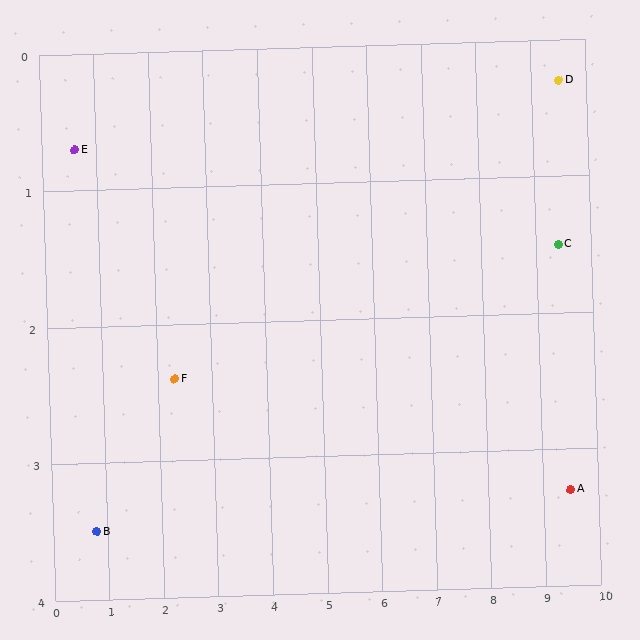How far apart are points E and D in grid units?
Points E and D are about 8.9 grid units apart.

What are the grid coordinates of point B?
Point B is at approximately (0.8, 3.5).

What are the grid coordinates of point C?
Point C is at approximately (9.4, 1.5).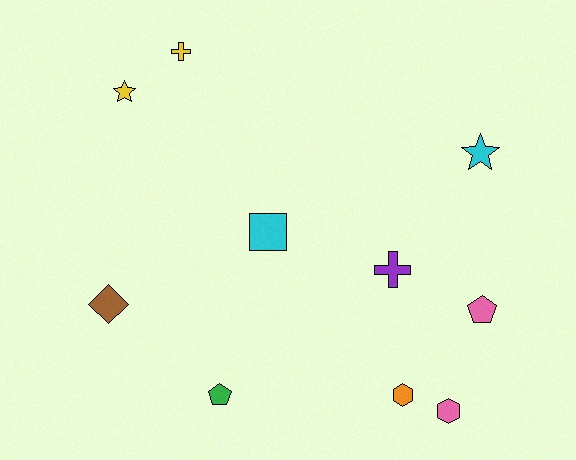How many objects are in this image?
There are 10 objects.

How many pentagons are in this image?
There are 2 pentagons.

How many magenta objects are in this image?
There are no magenta objects.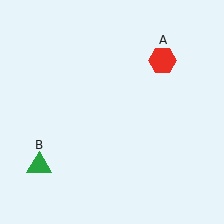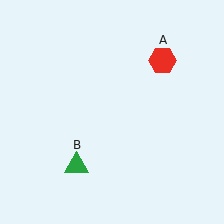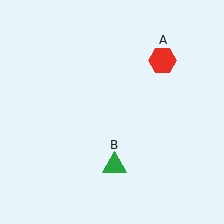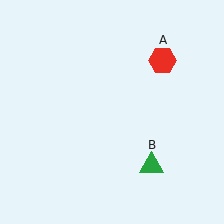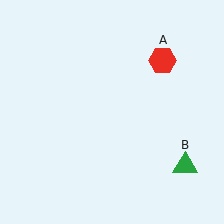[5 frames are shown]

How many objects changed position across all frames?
1 object changed position: green triangle (object B).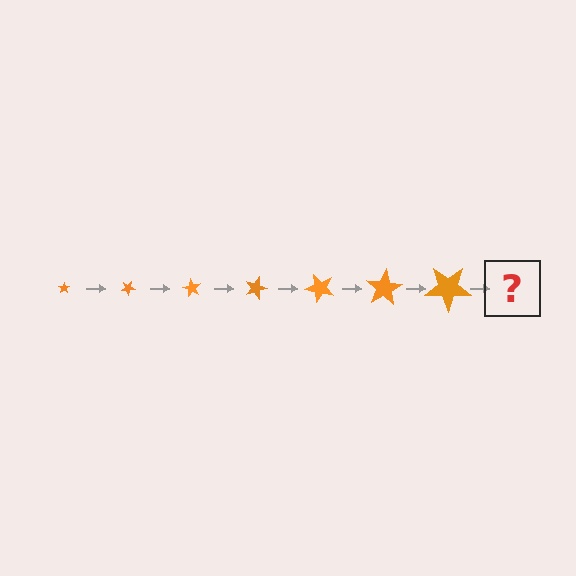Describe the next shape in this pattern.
It should be a star, larger than the previous one and rotated 210 degrees from the start.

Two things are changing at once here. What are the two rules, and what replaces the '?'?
The two rules are that the star grows larger each step and it rotates 30 degrees each step. The '?' should be a star, larger than the previous one and rotated 210 degrees from the start.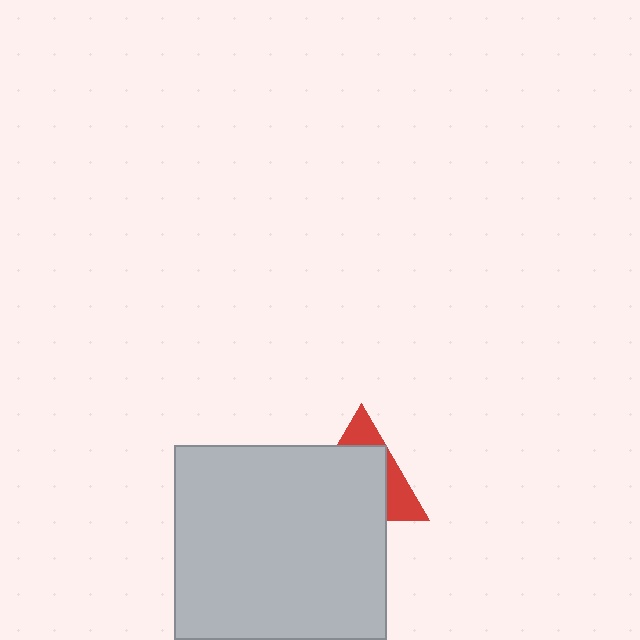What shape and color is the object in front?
The object in front is a light gray rectangle.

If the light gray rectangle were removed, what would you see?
You would see the complete red triangle.